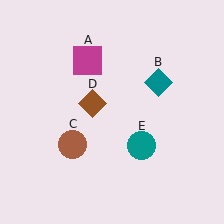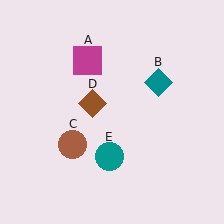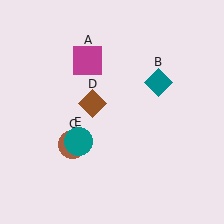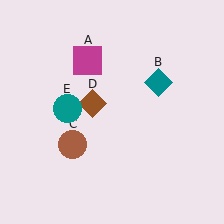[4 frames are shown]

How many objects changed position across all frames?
1 object changed position: teal circle (object E).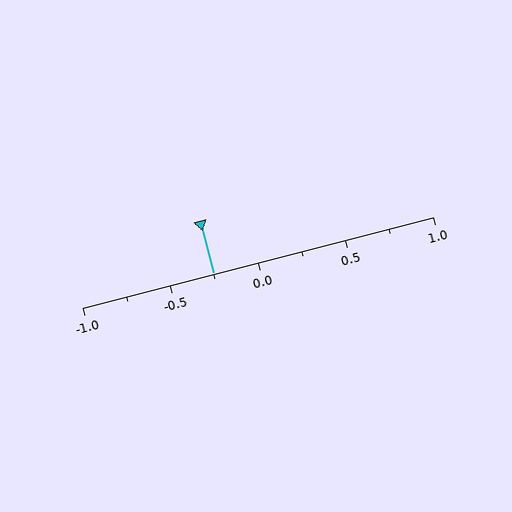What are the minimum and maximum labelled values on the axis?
The axis runs from -1.0 to 1.0.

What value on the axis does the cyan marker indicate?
The marker indicates approximately -0.25.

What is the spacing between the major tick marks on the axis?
The major ticks are spaced 0.5 apart.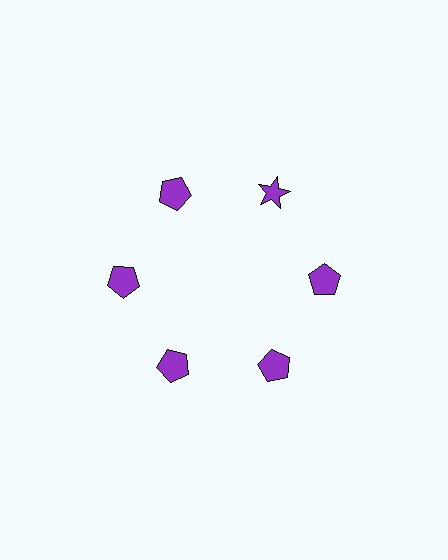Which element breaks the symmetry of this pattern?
The purple star at roughly the 1 o'clock position breaks the symmetry. All other shapes are purple pentagons.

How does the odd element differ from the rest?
It has a different shape: star instead of pentagon.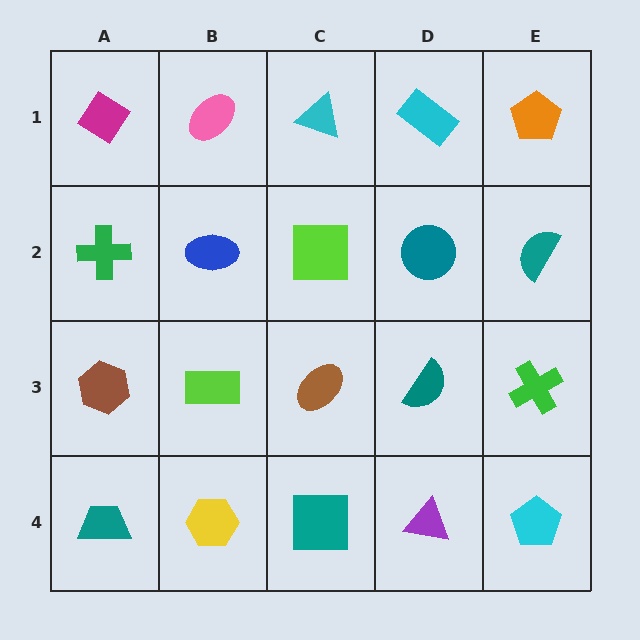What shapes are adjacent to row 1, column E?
A teal semicircle (row 2, column E), a cyan rectangle (row 1, column D).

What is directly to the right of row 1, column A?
A pink ellipse.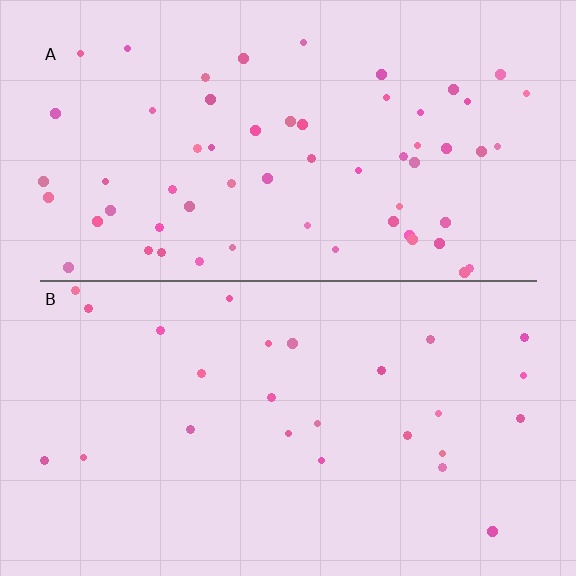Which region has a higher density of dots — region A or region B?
A (the top).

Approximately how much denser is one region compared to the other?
Approximately 2.4× — region A over region B.